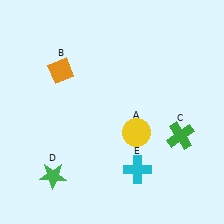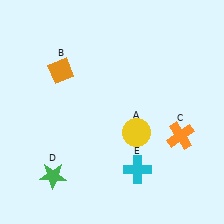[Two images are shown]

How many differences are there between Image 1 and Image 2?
There is 1 difference between the two images.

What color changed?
The cross (C) changed from green in Image 1 to orange in Image 2.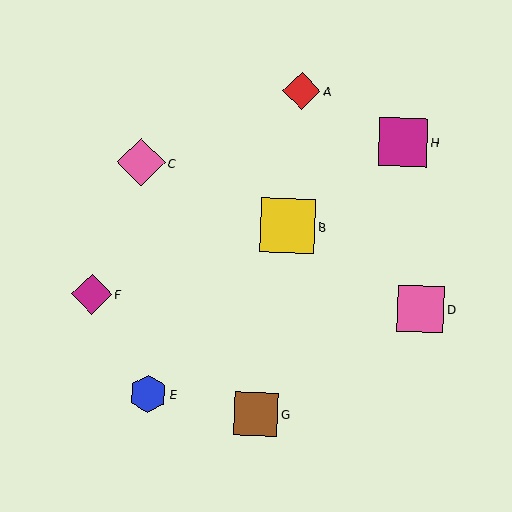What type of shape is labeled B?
Shape B is a yellow square.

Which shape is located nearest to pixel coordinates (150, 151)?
The pink diamond (labeled C) at (141, 162) is nearest to that location.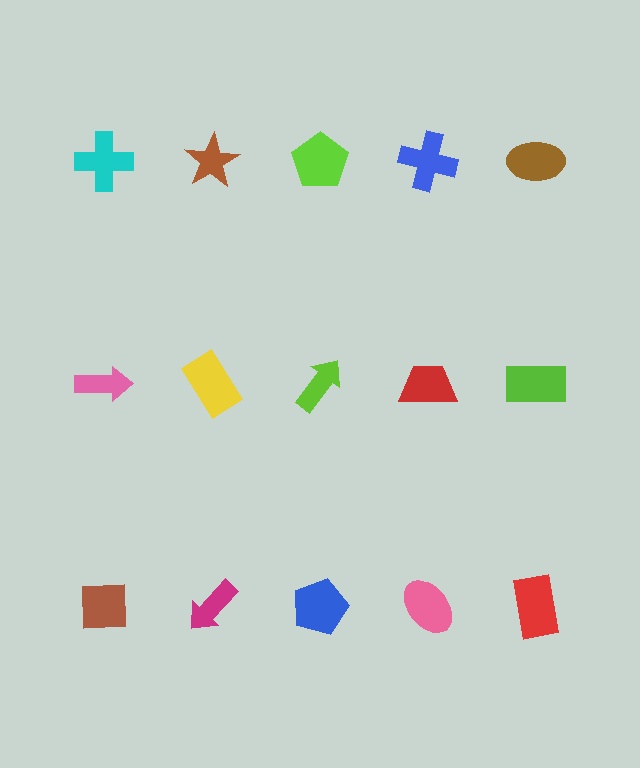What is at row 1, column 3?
A lime pentagon.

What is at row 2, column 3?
A lime arrow.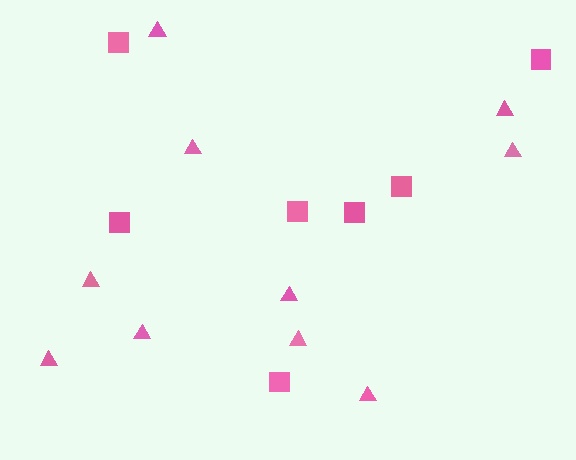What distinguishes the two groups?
There are 2 groups: one group of triangles (10) and one group of squares (7).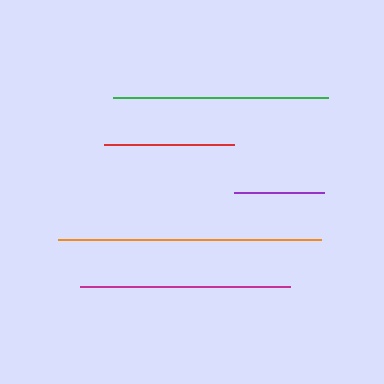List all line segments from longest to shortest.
From longest to shortest: orange, green, magenta, red, purple.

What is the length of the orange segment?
The orange segment is approximately 263 pixels long.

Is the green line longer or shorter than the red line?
The green line is longer than the red line.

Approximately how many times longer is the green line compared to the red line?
The green line is approximately 1.6 times the length of the red line.